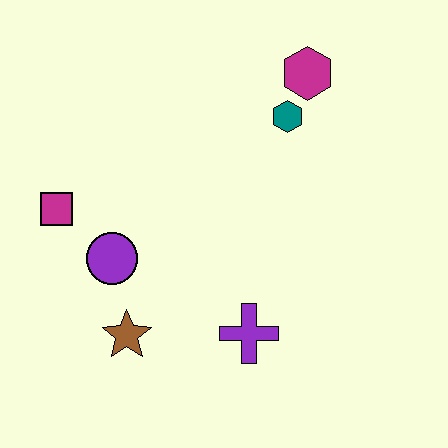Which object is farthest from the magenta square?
The magenta hexagon is farthest from the magenta square.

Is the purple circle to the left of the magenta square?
No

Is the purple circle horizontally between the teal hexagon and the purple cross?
No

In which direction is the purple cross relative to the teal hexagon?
The purple cross is below the teal hexagon.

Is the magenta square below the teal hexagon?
Yes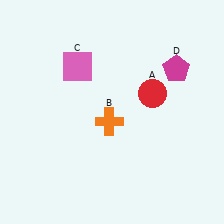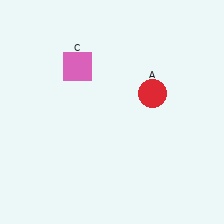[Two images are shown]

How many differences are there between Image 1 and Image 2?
There are 2 differences between the two images.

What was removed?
The magenta pentagon (D), the orange cross (B) were removed in Image 2.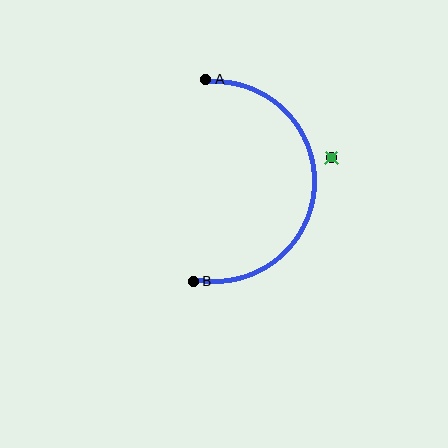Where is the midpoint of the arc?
The arc midpoint is the point on the curve farthest from the straight line joining A and B. It sits to the right of that line.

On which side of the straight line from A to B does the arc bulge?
The arc bulges to the right of the straight line connecting A and B.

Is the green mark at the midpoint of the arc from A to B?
No — the green mark does not lie on the arc at all. It sits slightly outside the curve.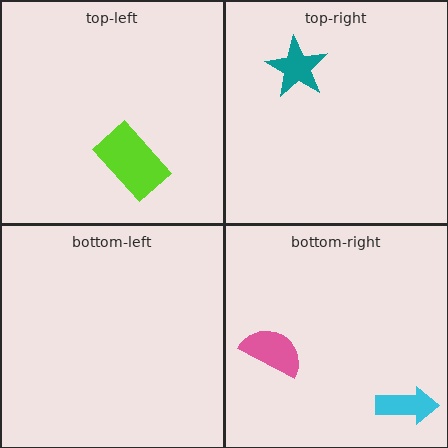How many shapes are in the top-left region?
1.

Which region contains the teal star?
The top-right region.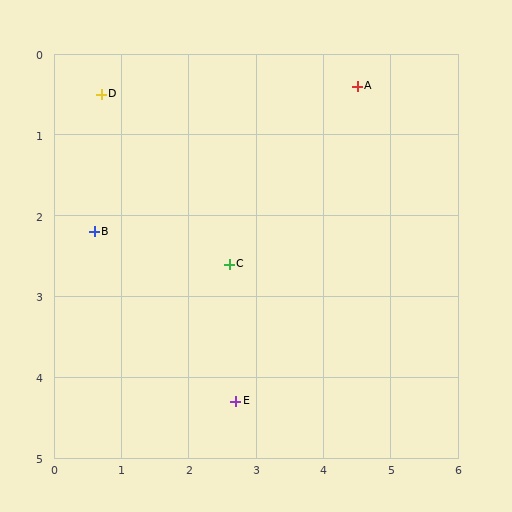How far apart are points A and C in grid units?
Points A and C are about 2.9 grid units apart.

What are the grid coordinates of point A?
Point A is at approximately (4.5, 0.4).